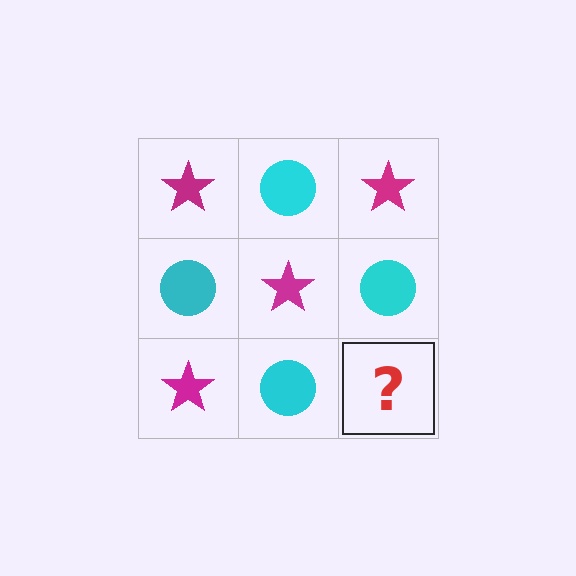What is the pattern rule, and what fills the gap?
The rule is that it alternates magenta star and cyan circle in a checkerboard pattern. The gap should be filled with a magenta star.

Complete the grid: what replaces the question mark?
The question mark should be replaced with a magenta star.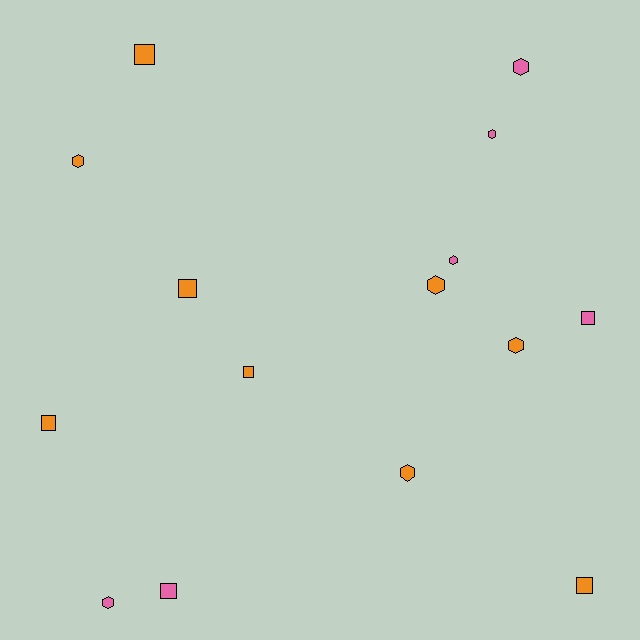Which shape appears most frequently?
Hexagon, with 8 objects.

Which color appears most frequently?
Orange, with 9 objects.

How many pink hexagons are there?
There are 4 pink hexagons.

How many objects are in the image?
There are 15 objects.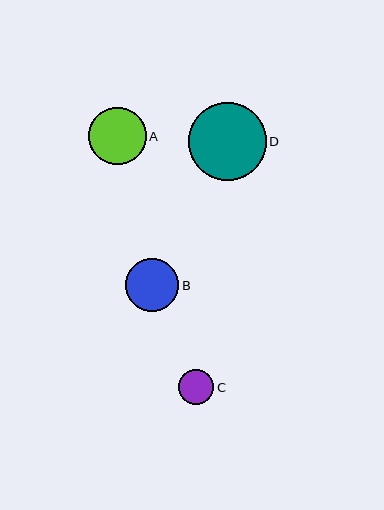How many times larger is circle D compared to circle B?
Circle D is approximately 1.5 times the size of circle B.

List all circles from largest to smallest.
From largest to smallest: D, A, B, C.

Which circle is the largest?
Circle D is the largest with a size of approximately 78 pixels.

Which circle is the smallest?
Circle C is the smallest with a size of approximately 36 pixels.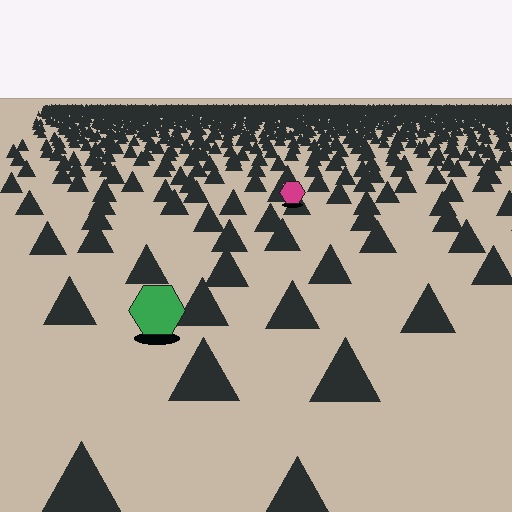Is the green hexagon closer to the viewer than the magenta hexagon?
Yes. The green hexagon is closer — you can tell from the texture gradient: the ground texture is coarser near it.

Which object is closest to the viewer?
The green hexagon is closest. The texture marks near it are larger and more spread out.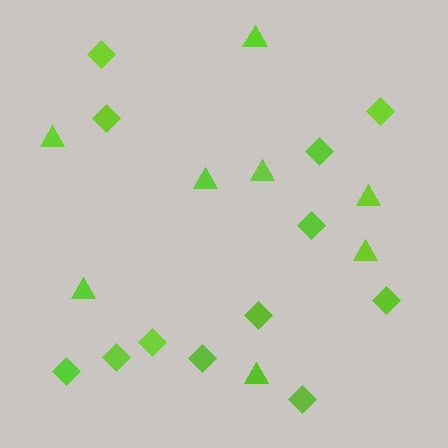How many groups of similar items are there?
There are 2 groups: one group of triangles (8) and one group of diamonds (12).